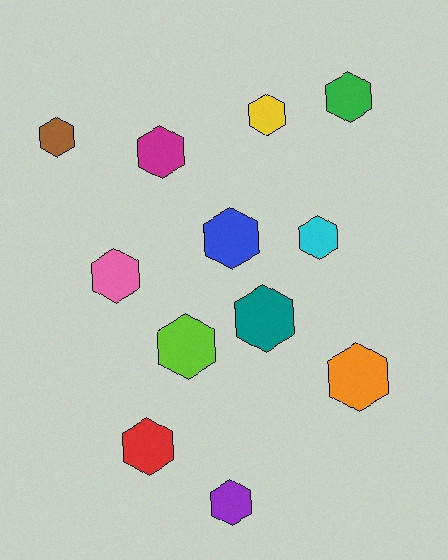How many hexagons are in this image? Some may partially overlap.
There are 12 hexagons.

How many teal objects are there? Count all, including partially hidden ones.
There is 1 teal object.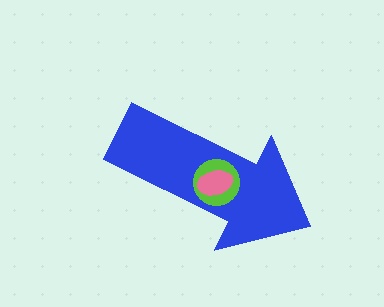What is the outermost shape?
The blue arrow.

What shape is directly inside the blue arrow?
The lime circle.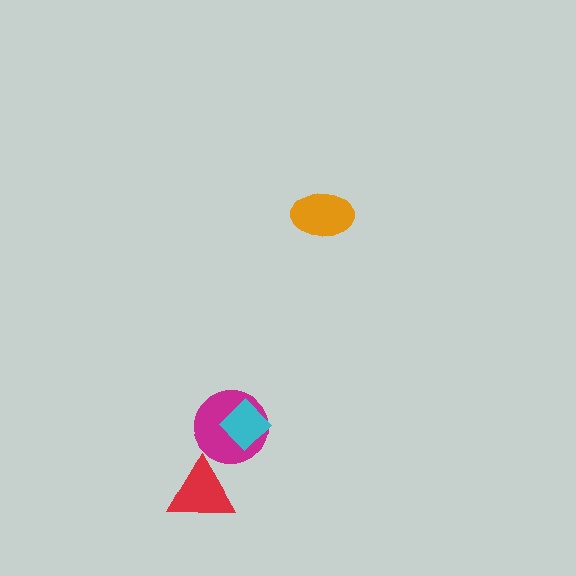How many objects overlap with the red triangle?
0 objects overlap with the red triangle.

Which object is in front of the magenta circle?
The cyan diamond is in front of the magenta circle.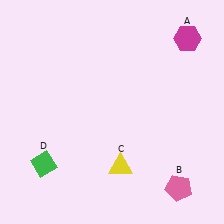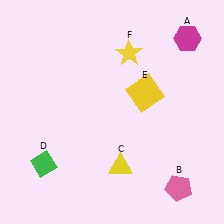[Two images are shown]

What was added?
A yellow square (E), a yellow star (F) were added in Image 2.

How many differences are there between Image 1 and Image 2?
There are 2 differences between the two images.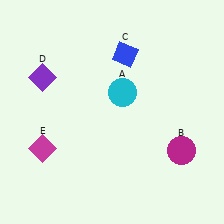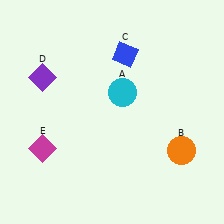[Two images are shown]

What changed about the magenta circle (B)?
In Image 1, B is magenta. In Image 2, it changed to orange.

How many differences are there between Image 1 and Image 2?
There is 1 difference between the two images.